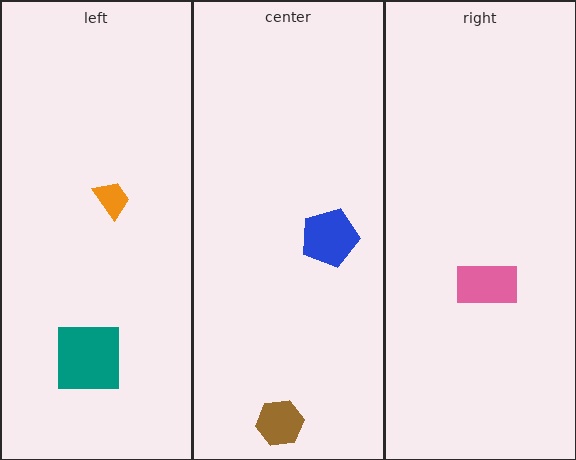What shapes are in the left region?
The teal square, the orange trapezoid.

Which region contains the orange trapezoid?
The left region.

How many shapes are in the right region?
1.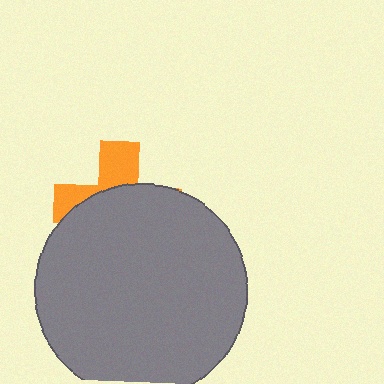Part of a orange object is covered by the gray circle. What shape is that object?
It is a cross.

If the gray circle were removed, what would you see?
You would see the complete orange cross.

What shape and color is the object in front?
The object in front is a gray circle.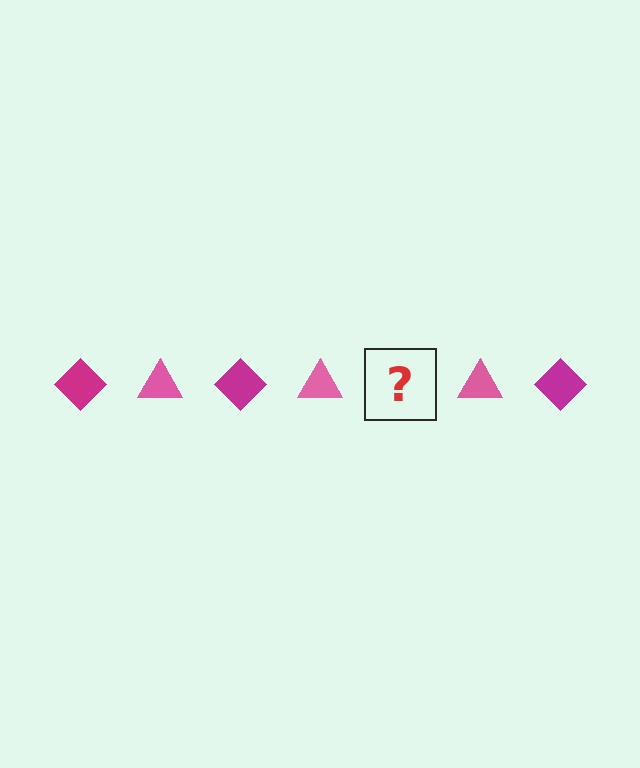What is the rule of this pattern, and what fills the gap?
The rule is that the pattern alternates between magenta diamond and pink triangle. The gap should be filled with a magenta diamond.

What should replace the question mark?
The question mark should be replaced with a magenta diamond.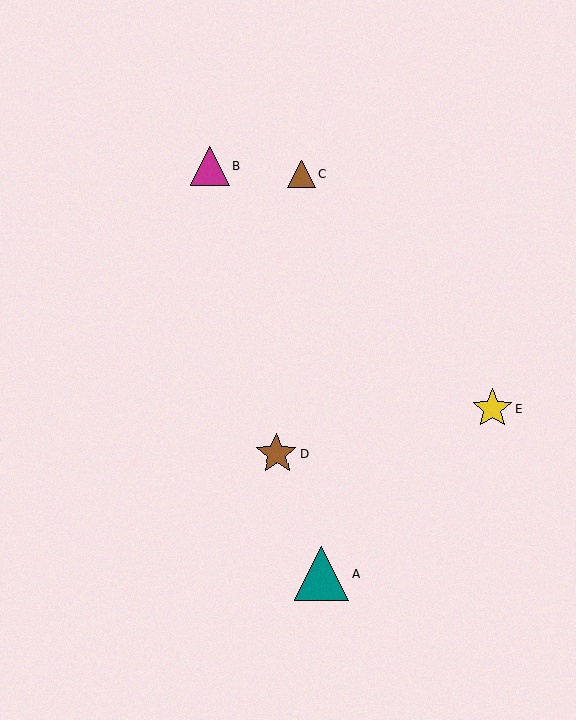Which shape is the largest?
The teal triangle (labeled A) is the largest.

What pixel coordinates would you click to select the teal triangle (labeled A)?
Click at (322, 573) to select the teal triangle A.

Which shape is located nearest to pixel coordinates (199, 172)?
The magenta triangle (labeled B) at (210, 166) is nearest to that location.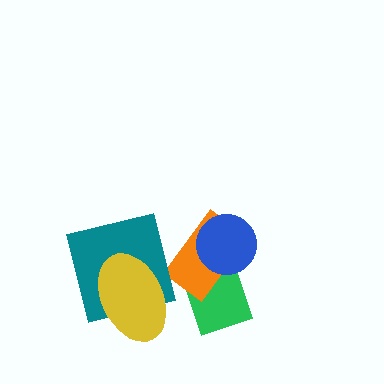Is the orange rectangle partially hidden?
Yes, it is partially covered by another shape.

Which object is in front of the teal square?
The yellow ellipse is in front of the teal square.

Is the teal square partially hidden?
Yes, it is partially covered by another shape.